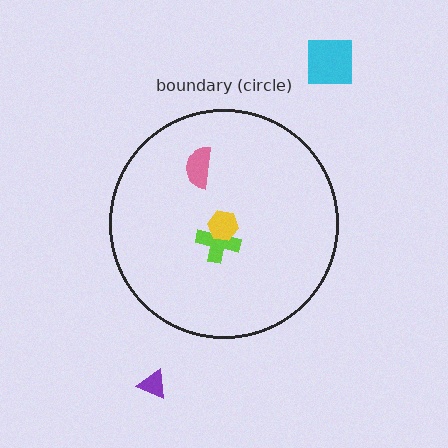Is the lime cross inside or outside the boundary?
Inside.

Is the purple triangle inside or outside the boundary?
Outside.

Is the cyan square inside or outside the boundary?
Outside.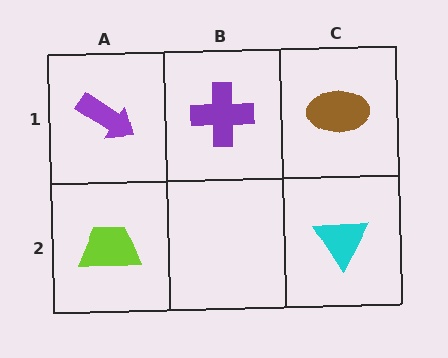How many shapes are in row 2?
2 shapes.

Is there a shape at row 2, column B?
No, that cell is empty.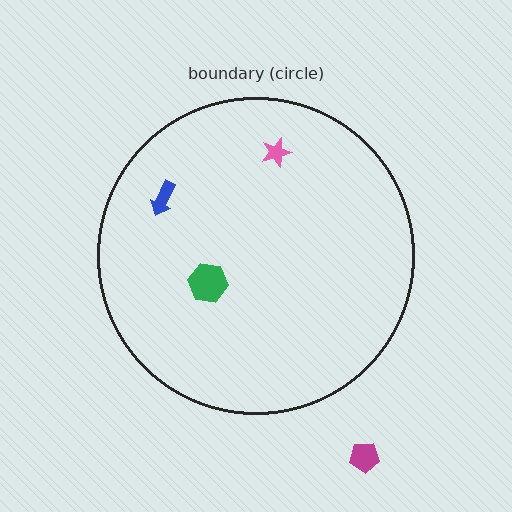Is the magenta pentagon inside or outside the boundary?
Outside.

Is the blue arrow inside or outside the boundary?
Inside.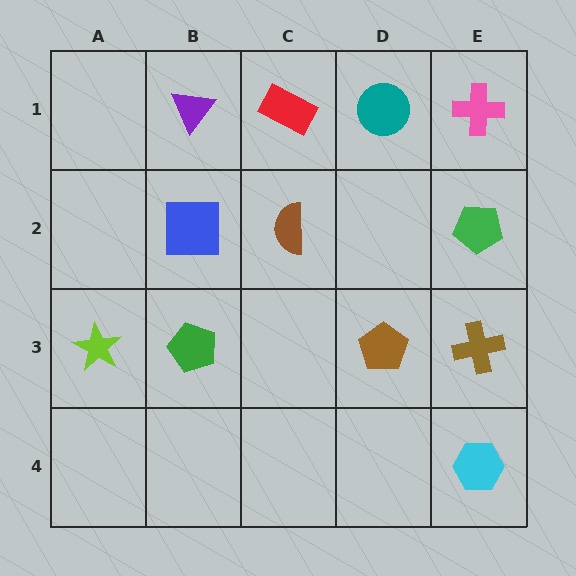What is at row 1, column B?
A purple triangle.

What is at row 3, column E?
A brown cross.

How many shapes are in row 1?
4 shapes.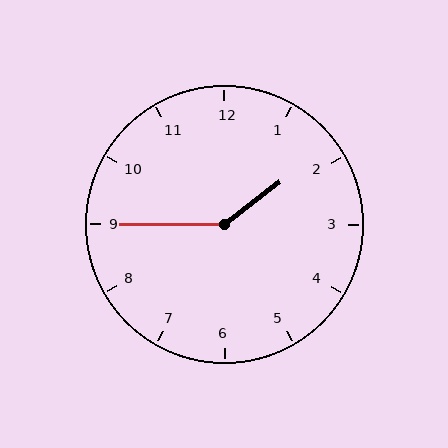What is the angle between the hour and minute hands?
Approximately 142 degrees.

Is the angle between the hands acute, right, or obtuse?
It is obtuse.